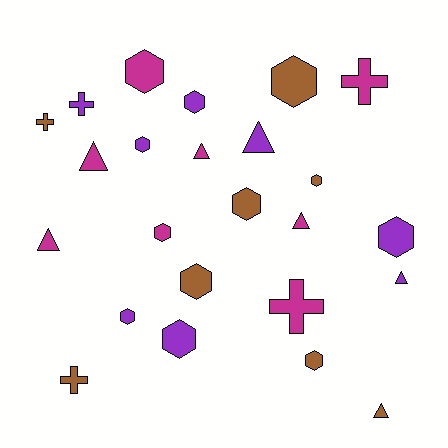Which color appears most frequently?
Purple, with 8 objects.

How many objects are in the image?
There are 24 objects.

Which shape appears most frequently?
Hexagon, with 12 objects.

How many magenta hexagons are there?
There are 2 magenta hexagons.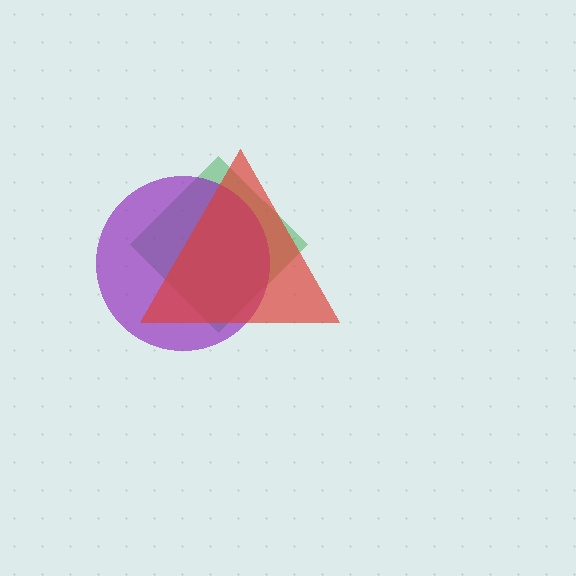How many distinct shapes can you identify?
There are 3 distinct shapes: a green diamond, a purple circle, a red triangle.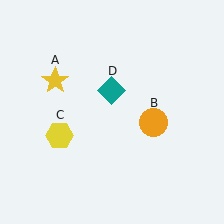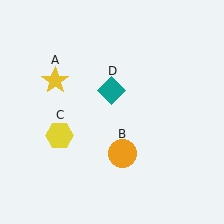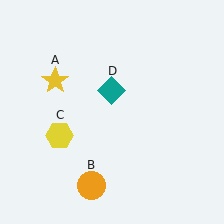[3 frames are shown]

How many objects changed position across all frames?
1 object changed position: orange circle (object B).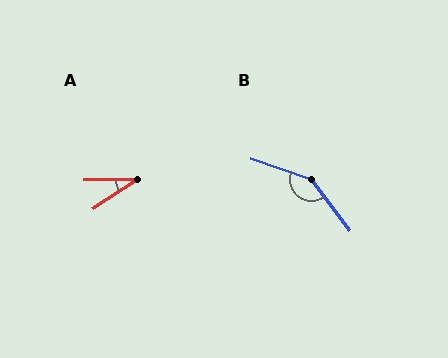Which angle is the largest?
B, at approximately 145 degrees.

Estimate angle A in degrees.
Approximately 33 degrees.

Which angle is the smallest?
A, at approximately 33 degrees.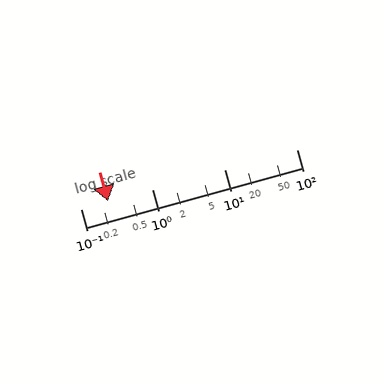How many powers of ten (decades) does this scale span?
The scale spans 3 decades, from 0.1 to 100.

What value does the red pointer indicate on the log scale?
The pointer indicates approximately 0.24.